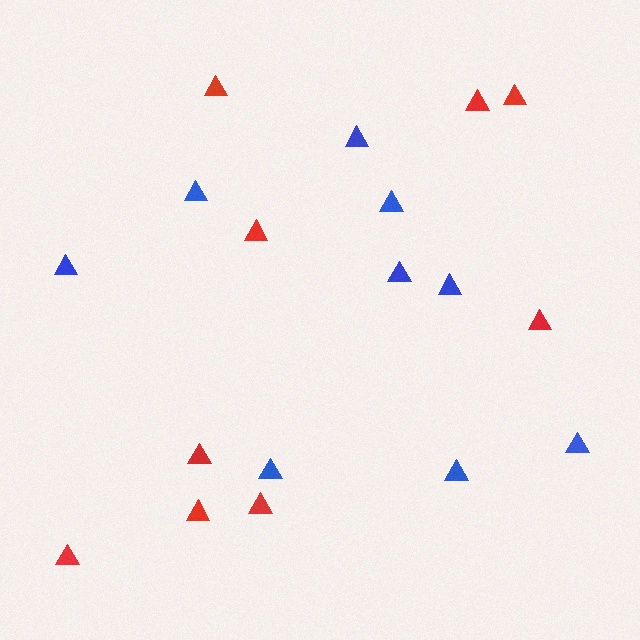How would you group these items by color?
There are 2 groups: one group of red triangles (9) and one group of blue triangles (9).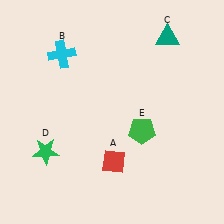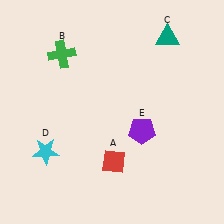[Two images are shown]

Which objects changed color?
B changed from cyan to green. D changed from green to cyan. E changed from green to purple.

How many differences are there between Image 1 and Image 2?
There are 3 differences between the two images.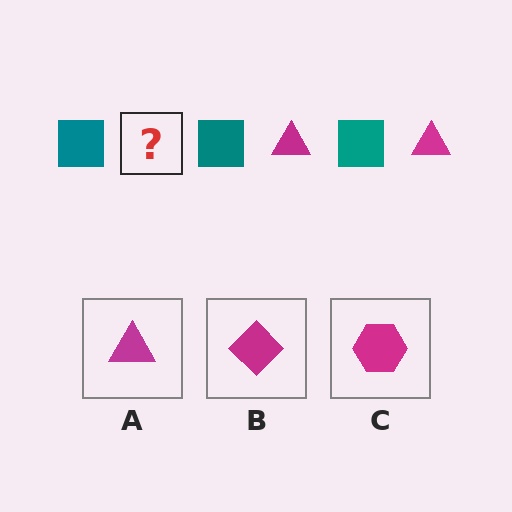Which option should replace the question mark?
Option A.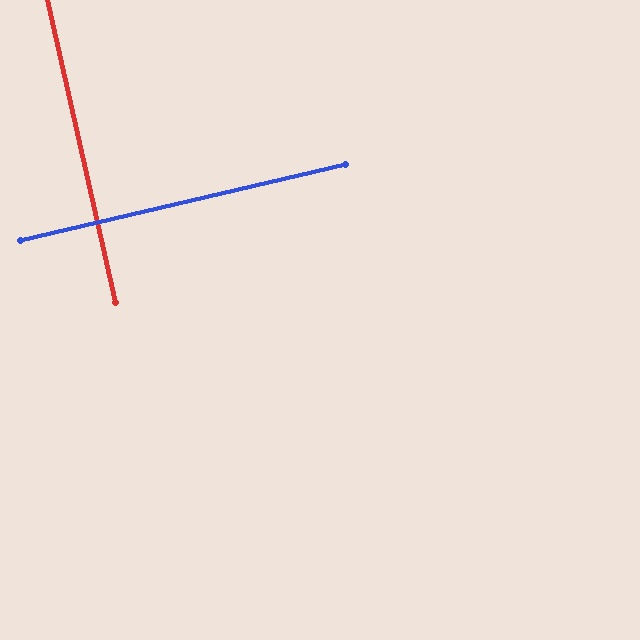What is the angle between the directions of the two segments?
Approximately 89 degrees.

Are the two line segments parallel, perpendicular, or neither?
Perpendicular — they meet at approximately 89°.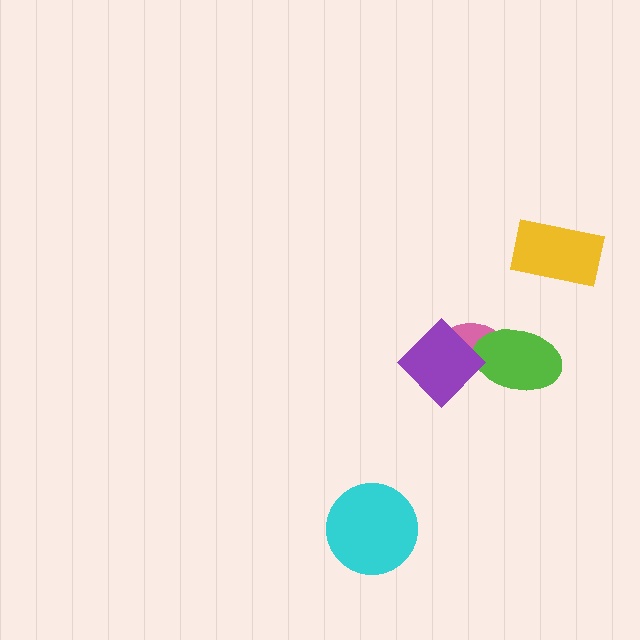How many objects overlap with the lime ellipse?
2 objects overlap with the lime ellipse.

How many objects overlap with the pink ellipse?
2 objects overlap with the pink ellipse.